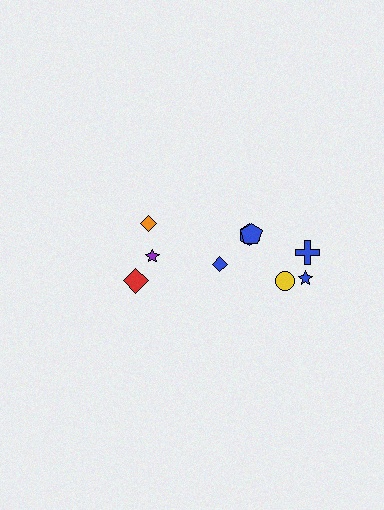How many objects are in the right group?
There are 6 objects.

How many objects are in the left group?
There are 3 objects.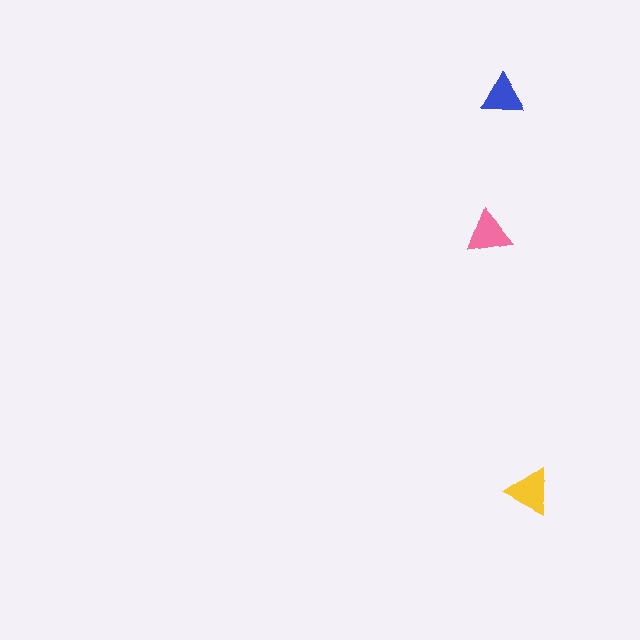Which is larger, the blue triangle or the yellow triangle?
The yellow one.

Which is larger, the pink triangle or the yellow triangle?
The yellow one.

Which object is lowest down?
The yellow triangle is bottommost.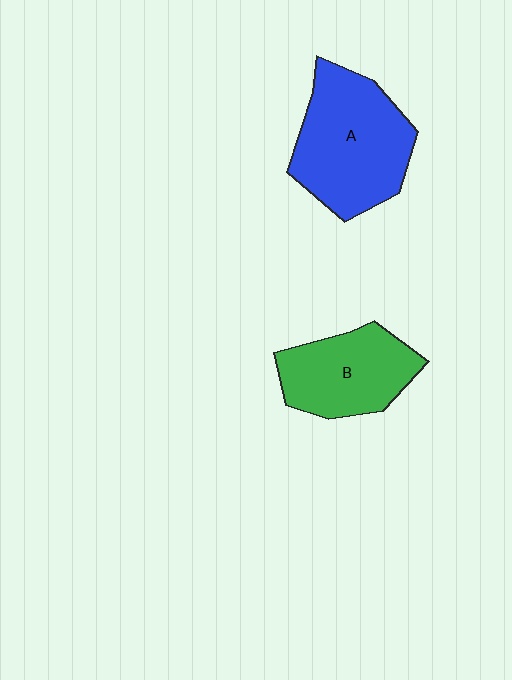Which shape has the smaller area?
Shape B (green).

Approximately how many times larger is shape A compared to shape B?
Approximately 1.4 times.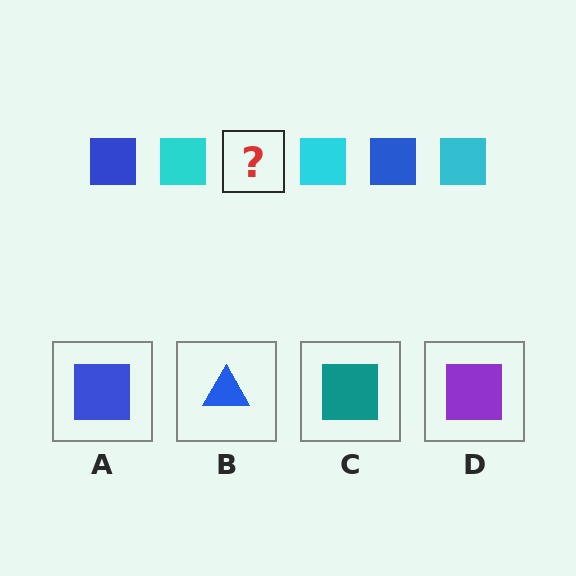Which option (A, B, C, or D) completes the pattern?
A.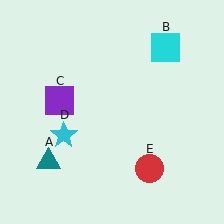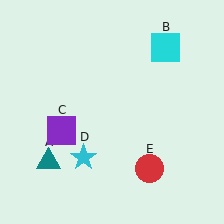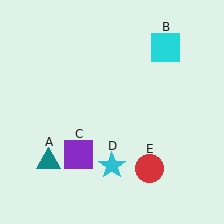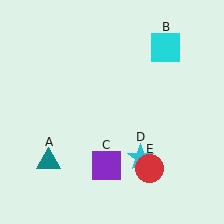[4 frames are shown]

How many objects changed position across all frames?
2 objects changed position: purple square (object C), cyan star (object D).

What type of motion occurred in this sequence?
The purple square (object C), cyan star (object D) rotated counterclockwise around the center of the scene.